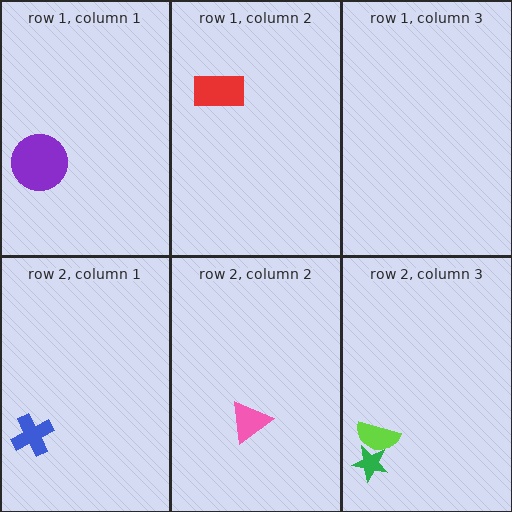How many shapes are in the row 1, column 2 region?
1.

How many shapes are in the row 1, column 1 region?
1.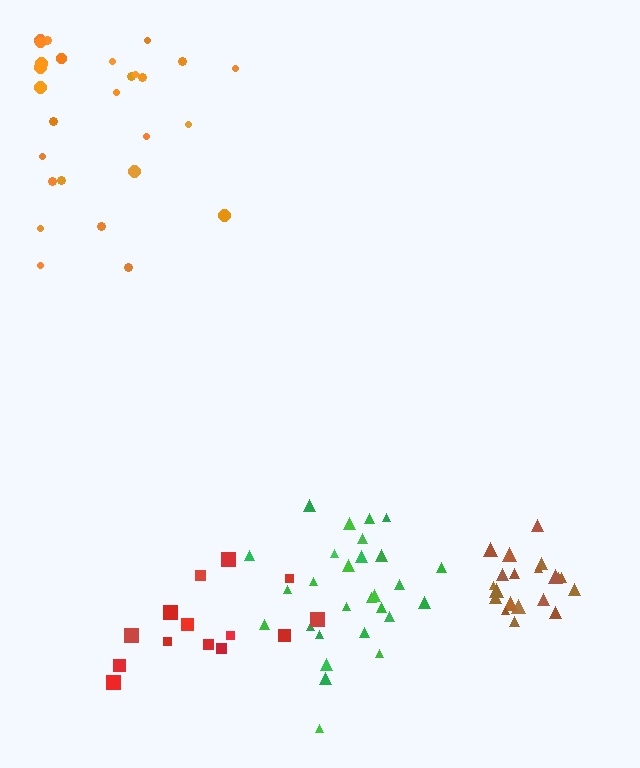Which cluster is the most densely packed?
Brown.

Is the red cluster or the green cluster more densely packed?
Green.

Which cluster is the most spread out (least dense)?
Red.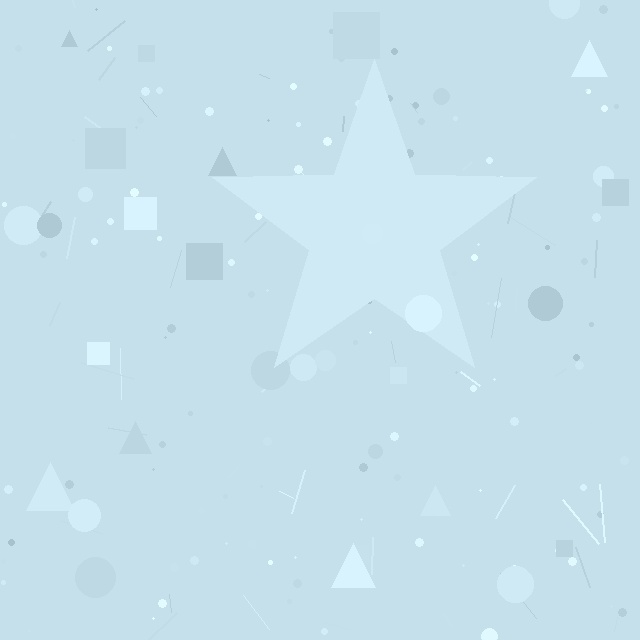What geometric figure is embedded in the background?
A star is embedded in the background.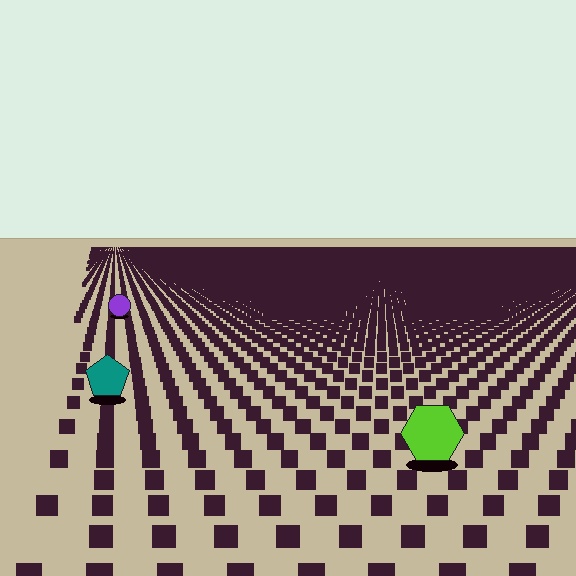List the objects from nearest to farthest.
From nearest to farthest: the lime hexagon, the teal pentagon, the purple circle.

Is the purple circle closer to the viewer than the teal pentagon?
No. The teal pentagon is closer — you can tell from the texture gradient: the ground texture is coarser near it.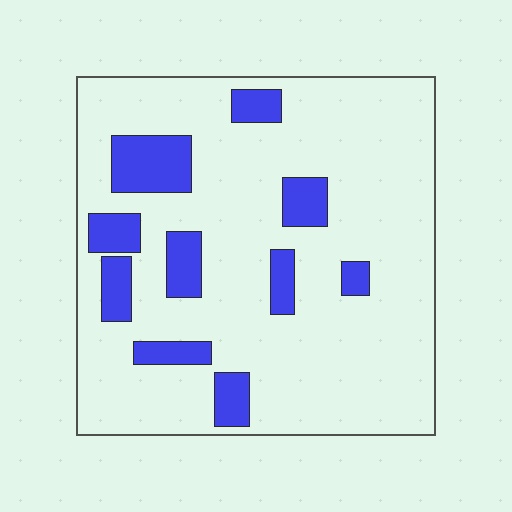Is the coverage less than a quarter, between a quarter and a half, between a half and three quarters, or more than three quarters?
Less than a quarter.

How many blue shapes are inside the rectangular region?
10.